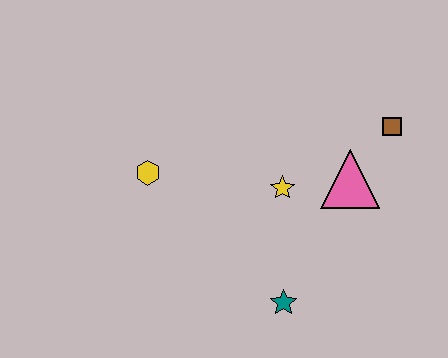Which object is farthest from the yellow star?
The yellow hexagon is farthest from the yellow star.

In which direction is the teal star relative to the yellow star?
The teal star is below the yellow star.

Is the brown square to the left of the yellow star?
No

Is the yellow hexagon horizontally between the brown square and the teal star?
No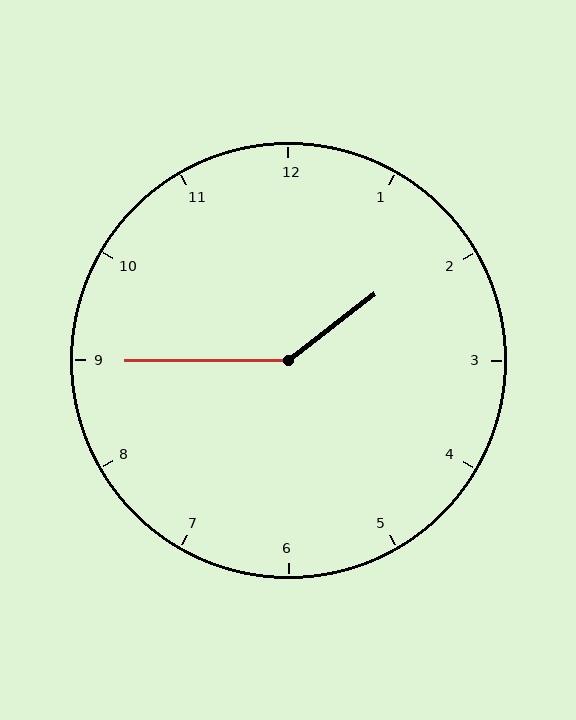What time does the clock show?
1:45.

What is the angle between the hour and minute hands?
Approximately 142 degrees.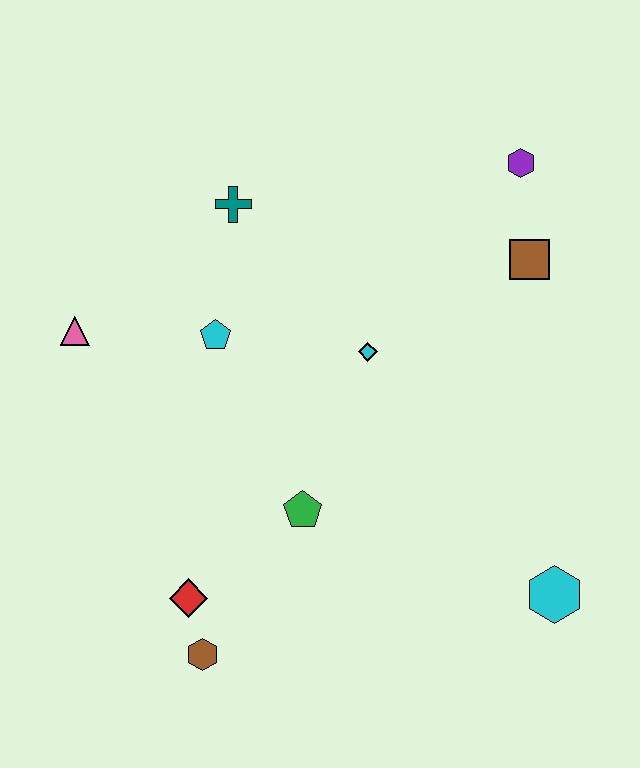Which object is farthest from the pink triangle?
The cyan hexagon is farthest from the pink triangle.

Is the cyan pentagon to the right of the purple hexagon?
No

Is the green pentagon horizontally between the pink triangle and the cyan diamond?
Yes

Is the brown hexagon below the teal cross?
Yes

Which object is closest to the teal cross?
The cyan pentagon is closest to the teal cross.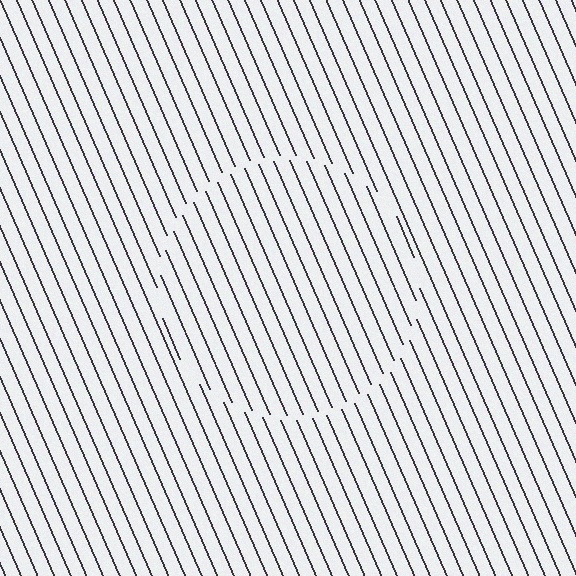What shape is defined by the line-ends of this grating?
An illusory circle. The interior of the shape contains the same grating, shifted by half a period — the contour is defined by the phase discontinuity where line-ends from the inner and outer gratings abut.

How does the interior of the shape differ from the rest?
The interior of the shape contains the same grating, shifted by half a period — the contour is defined by the phase discontinuity where line-ends from the inner and outer gratings abut.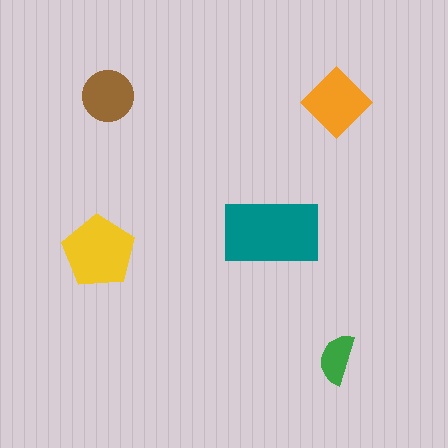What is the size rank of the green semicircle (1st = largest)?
5th.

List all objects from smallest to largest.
The green semicircle, the brown circle, the orange diamond, the yellow pentagon, the teal rectangle.